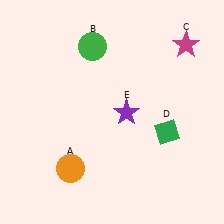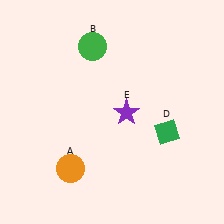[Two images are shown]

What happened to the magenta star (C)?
The magenta star (C) was removed in Image 2. It was in the top-right area of Image 1.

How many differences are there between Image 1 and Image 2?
There is 1 difference between the two images.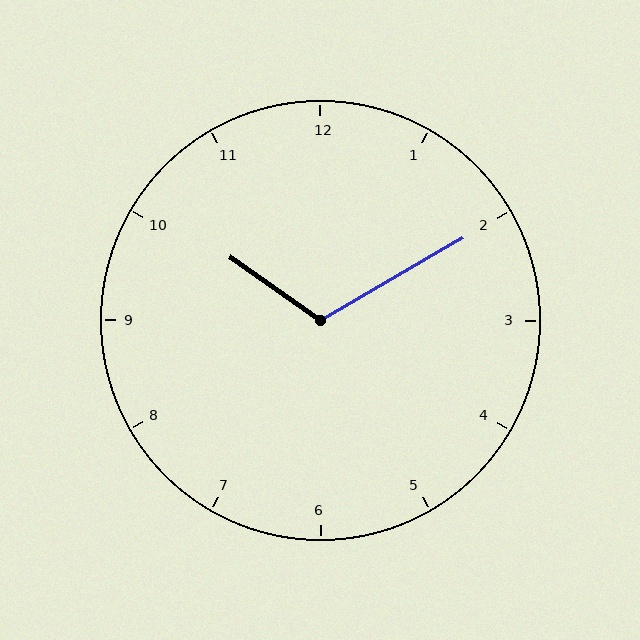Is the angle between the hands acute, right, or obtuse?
It is obtuse.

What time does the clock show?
10:10.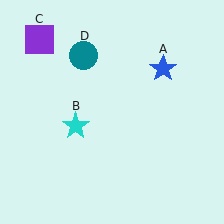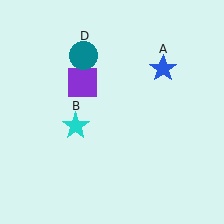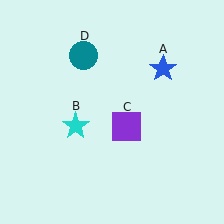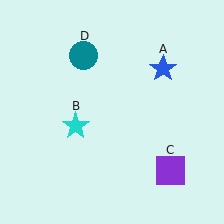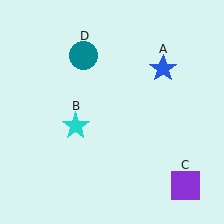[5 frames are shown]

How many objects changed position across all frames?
1 object changed position: purple square (object C).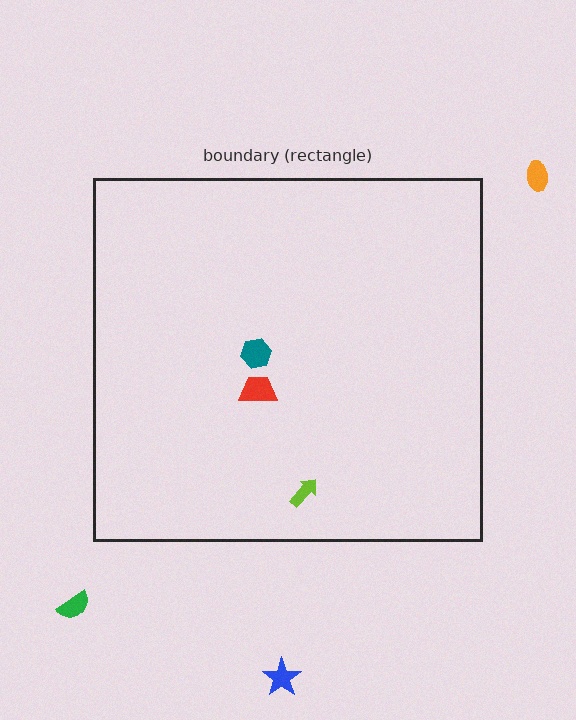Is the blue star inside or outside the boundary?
Outside.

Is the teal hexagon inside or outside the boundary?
Inside.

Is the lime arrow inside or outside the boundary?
Inside.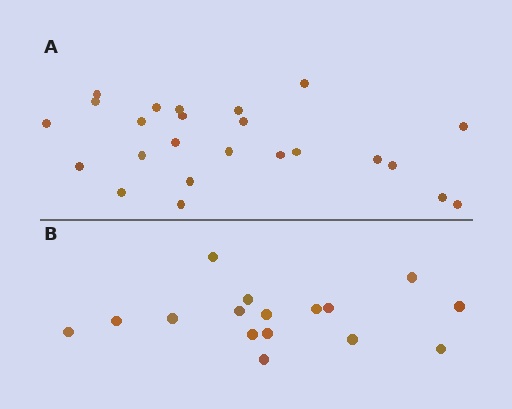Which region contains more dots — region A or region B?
Region A (the top region) has more dots.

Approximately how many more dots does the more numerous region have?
Region A has roughly 8 or so more dots than region B.